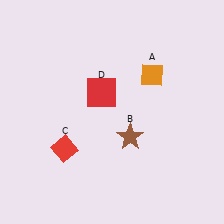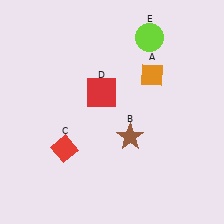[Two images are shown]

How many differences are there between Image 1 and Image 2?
There is 1 difference between the two images.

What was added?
A lime circle (E) was added in Image 2.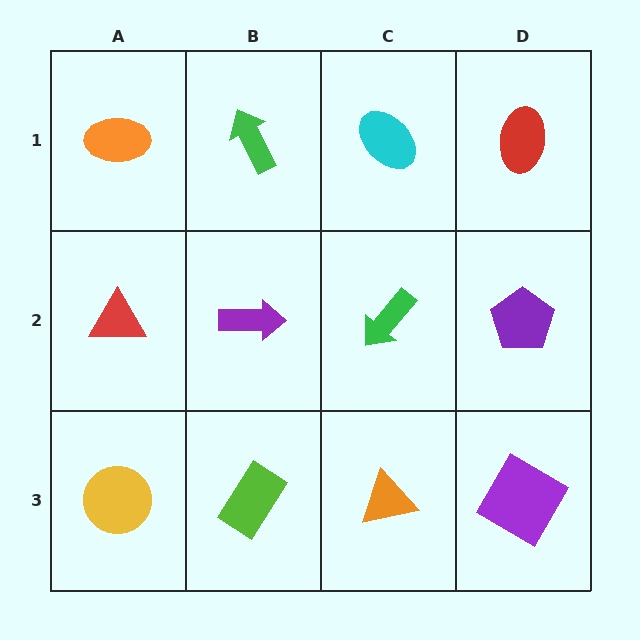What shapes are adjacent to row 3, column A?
A red triangle (row 2, column A), a lime rectangle (row 3, column B).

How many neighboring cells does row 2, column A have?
3.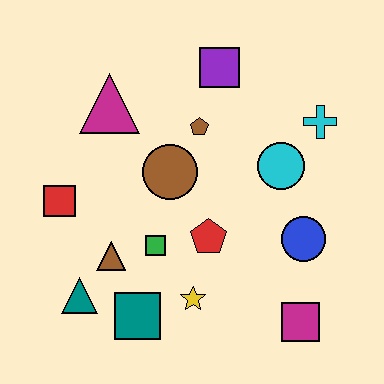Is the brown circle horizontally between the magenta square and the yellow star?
No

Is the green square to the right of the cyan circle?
No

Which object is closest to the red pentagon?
The green square is closest to the red pentagon.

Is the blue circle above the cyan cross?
No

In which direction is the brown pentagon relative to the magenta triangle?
The brown pentagon is to the right of the magenta triangle.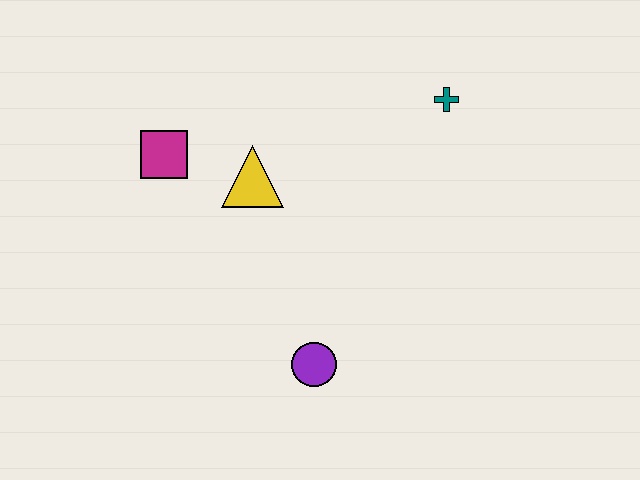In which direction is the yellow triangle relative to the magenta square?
The yellow triangle is to the right of the magenta square.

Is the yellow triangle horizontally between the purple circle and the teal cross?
No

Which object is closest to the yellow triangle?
The magenta square is closest to the yellow triangle.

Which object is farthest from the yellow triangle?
The teal cross is farthest from the yellow triangle.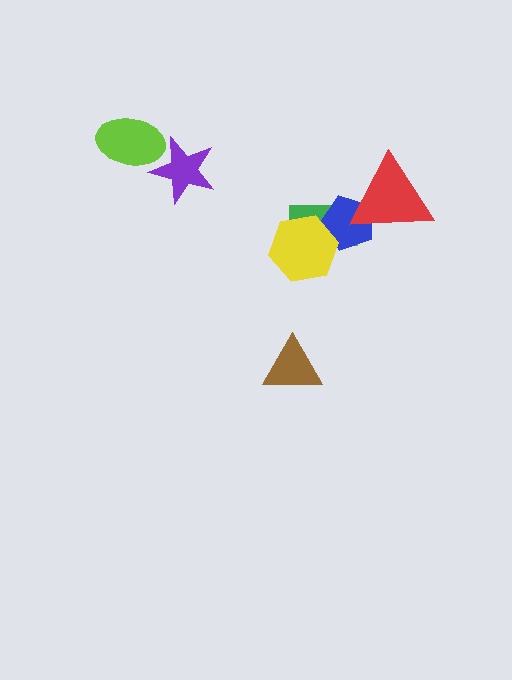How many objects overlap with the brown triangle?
0 objects overlap with the brown triangle.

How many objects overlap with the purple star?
1 object overlaps with the purple star.